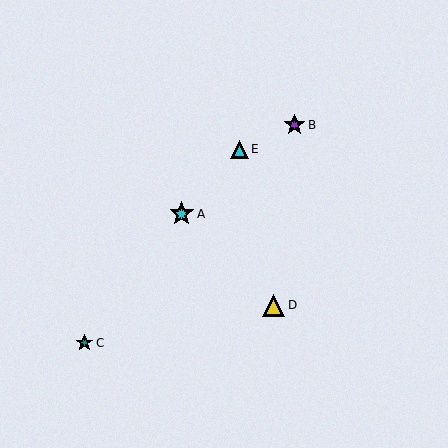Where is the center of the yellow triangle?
The center of the yellow triangle is at (274, 305).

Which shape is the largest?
The cyan star (labeled A) is the largest.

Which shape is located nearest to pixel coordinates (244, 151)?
The cyan triangle (labeled E) at (239, 149) is nearest to that location.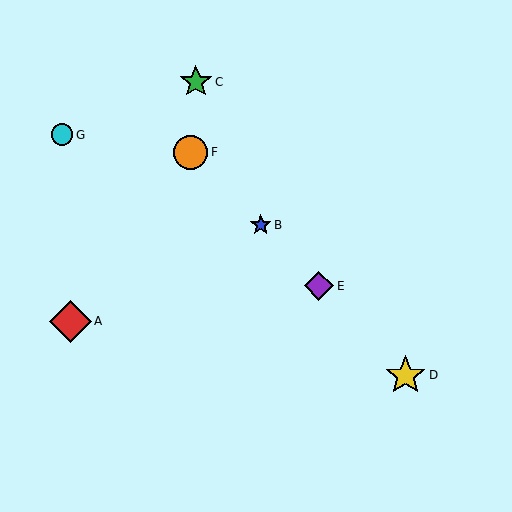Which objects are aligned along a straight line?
Objects B, D, E, F are aligned along a straight line.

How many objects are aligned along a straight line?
4 objects (B, D, E, F) are aligned along a straight line.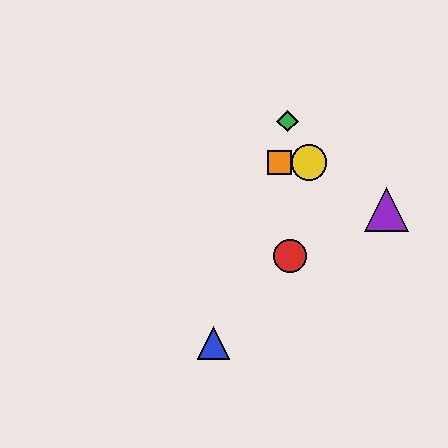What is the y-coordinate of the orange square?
The orange square is at y≈163.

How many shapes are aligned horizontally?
2 shapes (the yellow circle, the orange square) are aligned horizontally.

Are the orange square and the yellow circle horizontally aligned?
Yes, both are at y≈163.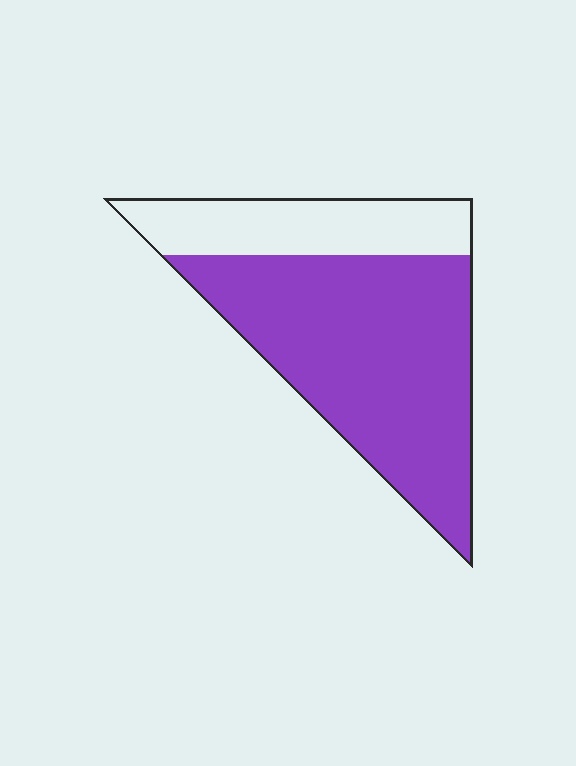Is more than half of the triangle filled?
Yes.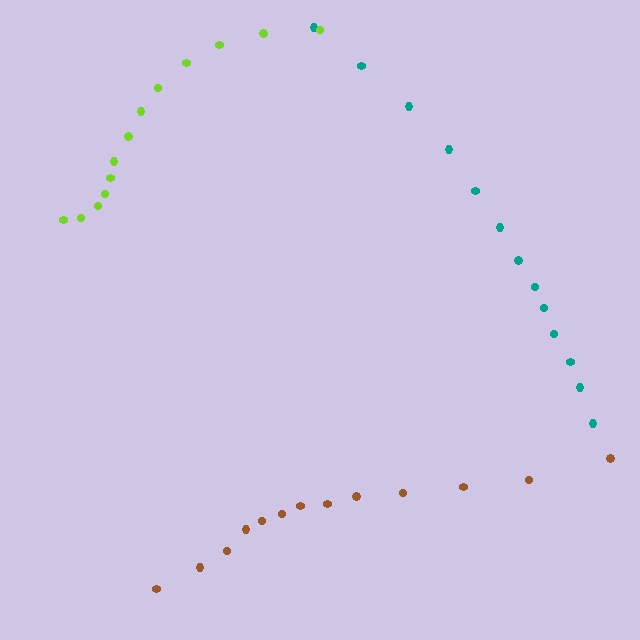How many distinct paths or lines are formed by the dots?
There are 3 distinct paths.